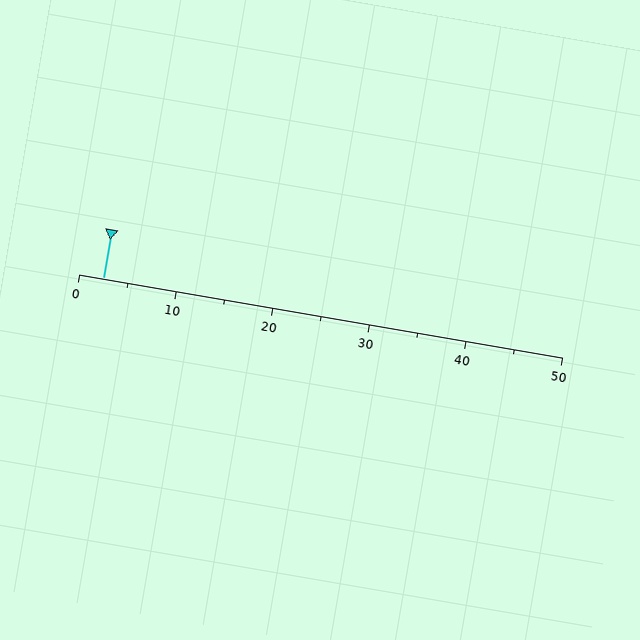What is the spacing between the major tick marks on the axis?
The major ticks are spaced 10 apart.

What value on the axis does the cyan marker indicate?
The marker indicates approximately 2.5.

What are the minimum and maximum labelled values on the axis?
The axis runs from 0 to 50.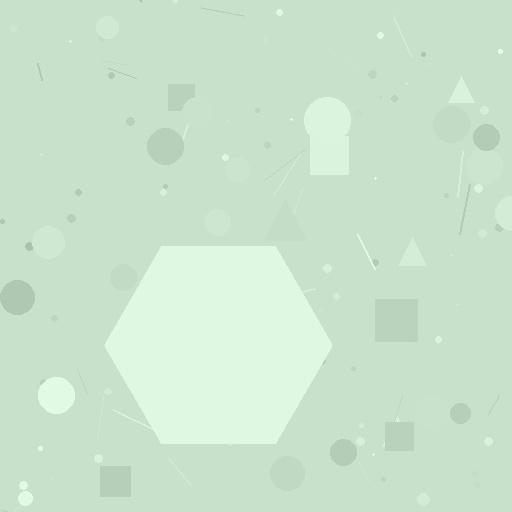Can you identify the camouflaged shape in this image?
The camouflaged shape is a hexagon.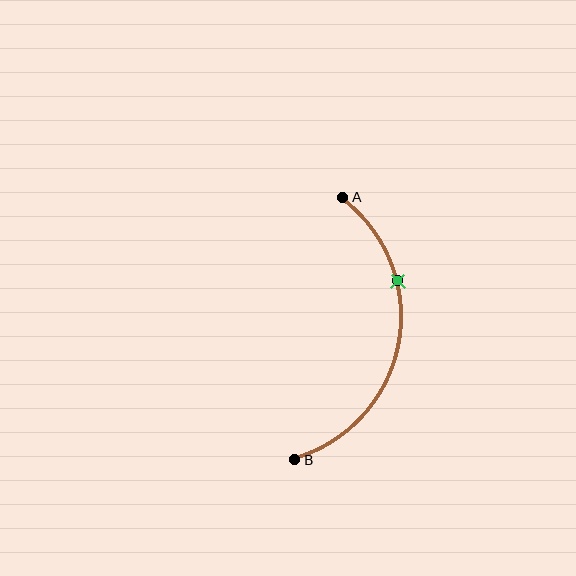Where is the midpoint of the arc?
The arc midpoint is the point on the curve farthest from the straight line joining A and B. It sits to the right of that line.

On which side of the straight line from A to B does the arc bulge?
The arc bulges to the right of the straight line connecting A and B.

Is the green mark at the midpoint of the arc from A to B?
No. The green mark lies on the arc but is closer to endpoint A. The arc midpoint would be at the point on the curve equidistant along the arc from both A and B.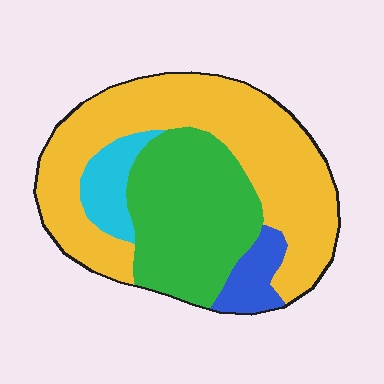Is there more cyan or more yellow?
Yellow.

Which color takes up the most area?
Yellow, at roughly 55%.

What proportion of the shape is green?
Green covers 32% of the shape.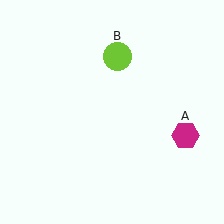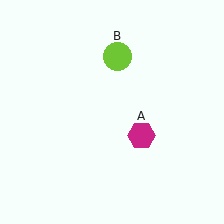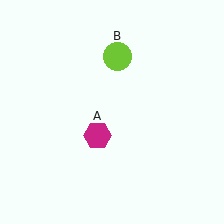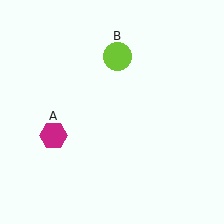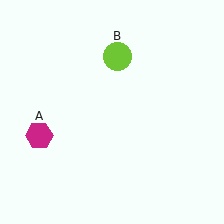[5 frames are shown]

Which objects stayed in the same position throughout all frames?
Lime circle (object B) remained stationary.